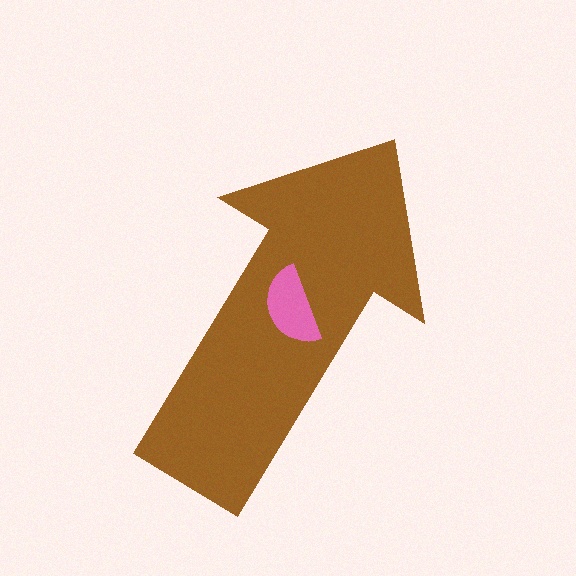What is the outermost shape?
The brown arrow.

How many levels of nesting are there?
2.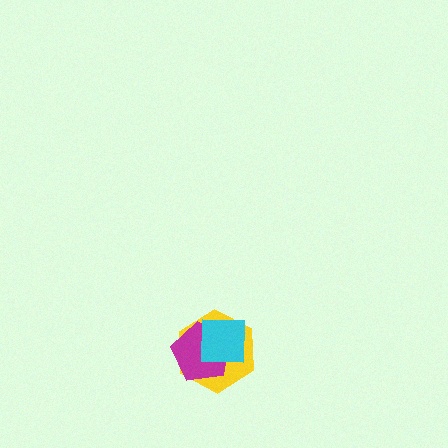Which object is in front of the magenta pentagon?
The cyan square is in front of the magenta pentagon.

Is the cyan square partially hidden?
No, no other shape covers it.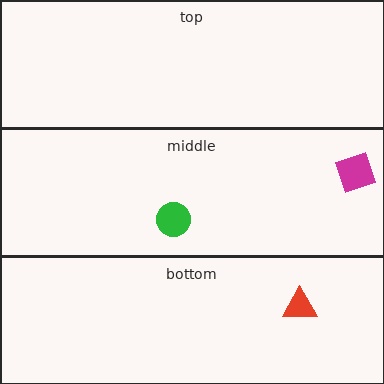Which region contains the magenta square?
The middle region.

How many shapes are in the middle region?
2.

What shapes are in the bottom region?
The red triangle.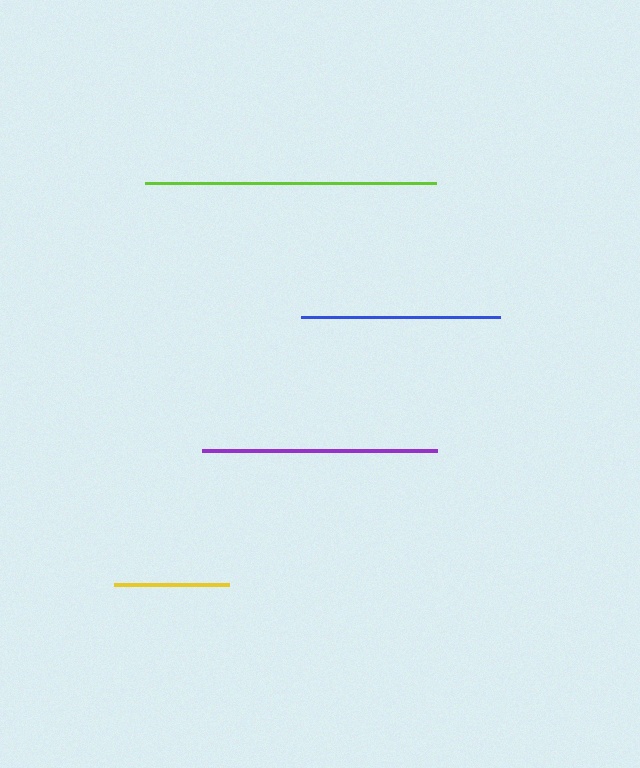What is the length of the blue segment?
The blue segment is approximately 199 pixels long.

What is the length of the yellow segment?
The yellow segment is approximately 115 pixels long.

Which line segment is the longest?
The lime line is the longest at approximately 291 pixels.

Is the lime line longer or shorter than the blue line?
The lime line is longer than the blue line.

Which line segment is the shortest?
The yellow line is the shortest at approximately 115 pixels.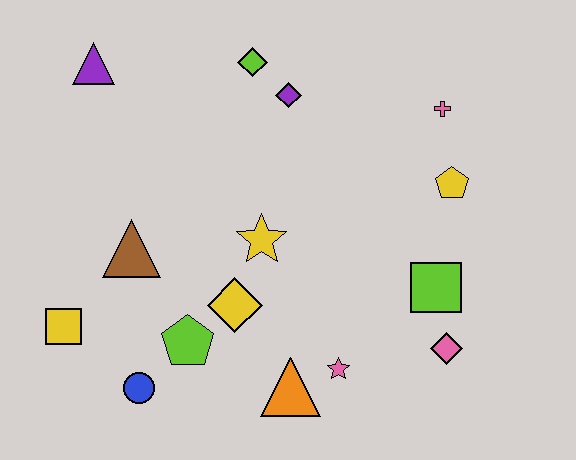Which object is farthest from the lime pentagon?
The pink cross is farthest from the lime pentagon.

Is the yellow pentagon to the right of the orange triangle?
Yes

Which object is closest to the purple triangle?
The lime diamond is closest to the purple triangle.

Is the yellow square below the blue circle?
No